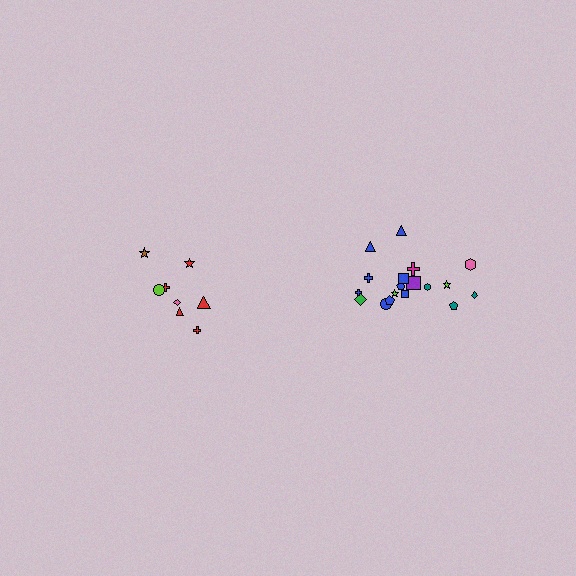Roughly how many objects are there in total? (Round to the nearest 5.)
Roughly 25 objects in total.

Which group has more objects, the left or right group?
The right group.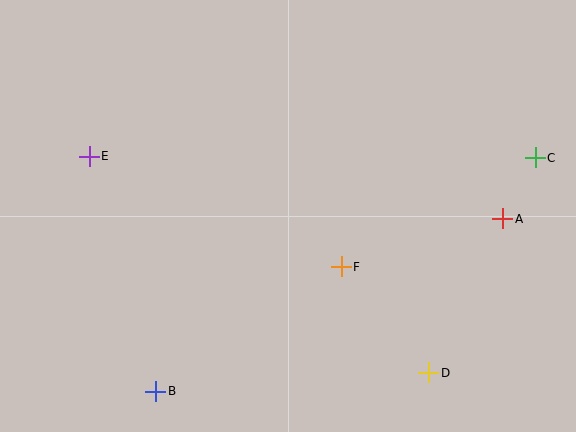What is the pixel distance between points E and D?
The distance between E and D is 403 pixels.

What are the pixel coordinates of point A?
Point A is at (503, 219).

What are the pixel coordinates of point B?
Point B is at (155, 391).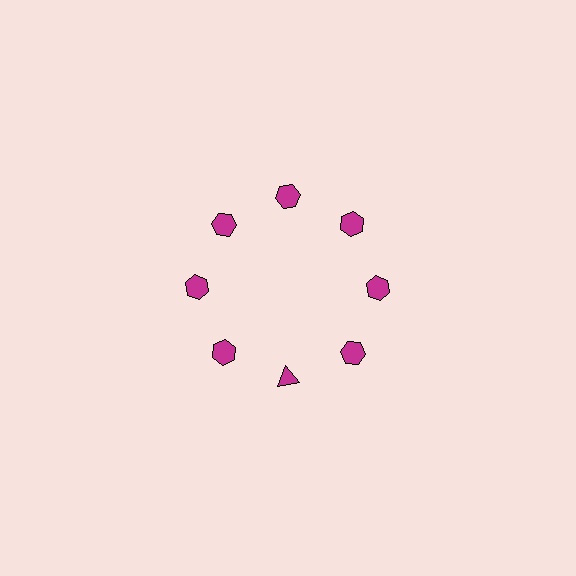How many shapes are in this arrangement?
There are 8 shapes arranged in a ring pattern.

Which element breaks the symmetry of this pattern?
The magenta triangle at roughly the 6 o'clock position breaks the symmetry. All other shapes are magenta hexagons.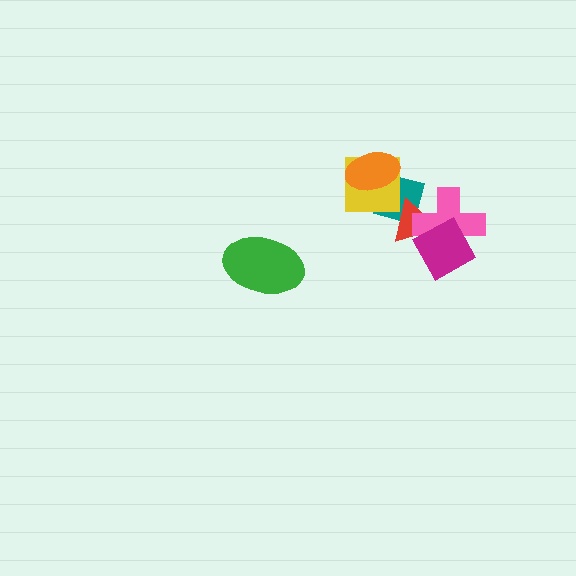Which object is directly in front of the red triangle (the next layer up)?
The pink cross is directly in front of the red triangle.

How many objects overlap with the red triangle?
3 objects overlap with the red triangle.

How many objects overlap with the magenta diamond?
2 objects overlap with the magenta diamond.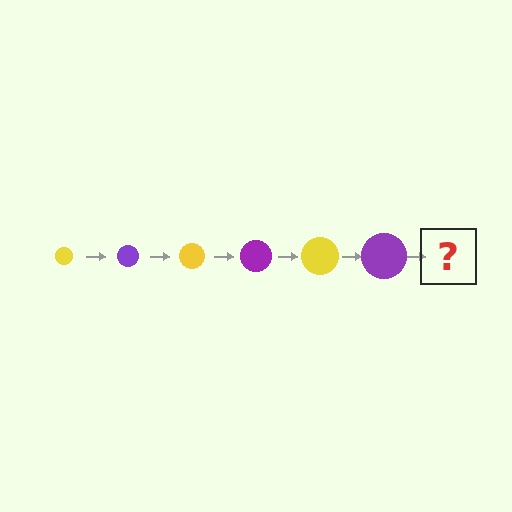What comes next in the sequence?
The next element should be a yellow circle, larger than the previous one.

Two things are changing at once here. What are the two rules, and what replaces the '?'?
The two rules are that the circle grows larger each step and the color cycles through yellow and purple. The '?' should be a yellow circle, larger than the previous one.